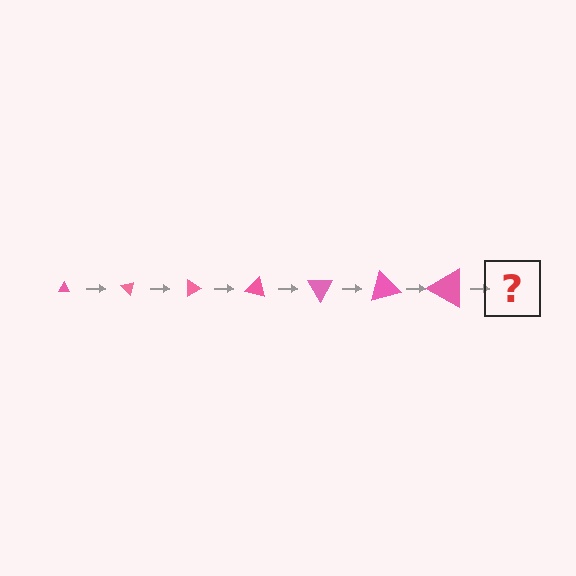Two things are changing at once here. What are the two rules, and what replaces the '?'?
The two rules are that the triangle grows larger each step and it rotates 45 degrees each step. The '?' should be a triangle, larger than the previous one and rotated 315 degrees from the start.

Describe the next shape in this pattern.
It should be a triangle, larger than the previous one and rotated 315 degrees from the start.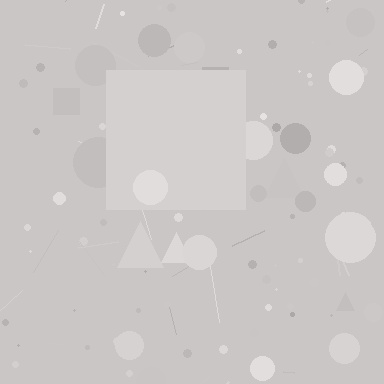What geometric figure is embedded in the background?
A square is embedded in the background.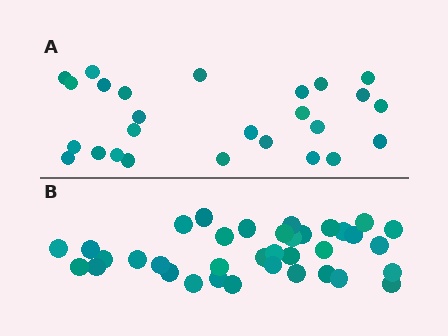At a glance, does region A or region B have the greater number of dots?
Region B (the bottom region) has more dots.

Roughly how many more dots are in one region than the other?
Region B has roughly 10 or so more dots than region A.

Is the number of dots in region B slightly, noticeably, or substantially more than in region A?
Region B has noticeably more, but not dramatically so. The ratio is roughly 1.4 to 1.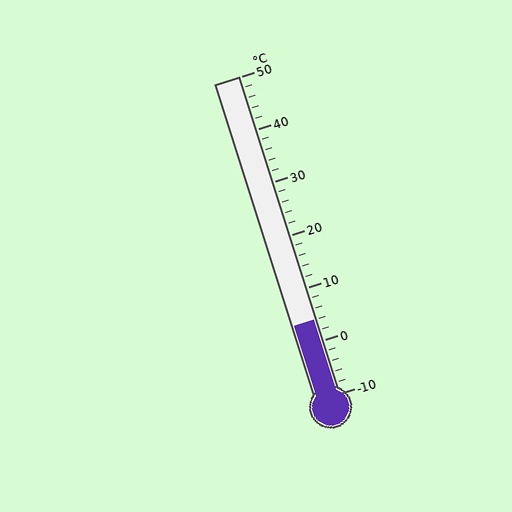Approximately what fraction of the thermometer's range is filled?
The thermometer is filled to approximately 25% of its range.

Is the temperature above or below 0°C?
The temperature is above 0°C.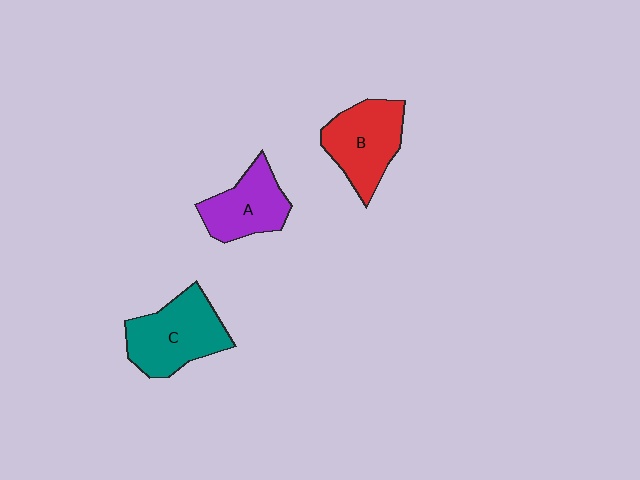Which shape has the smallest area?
Shape A (purple).